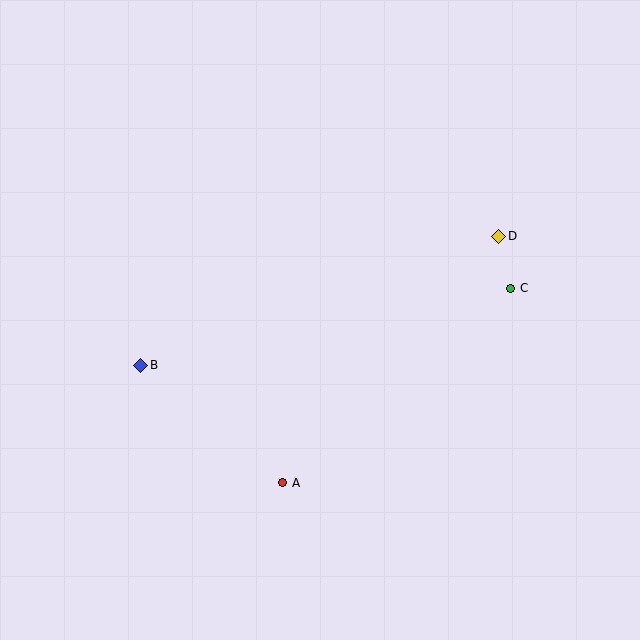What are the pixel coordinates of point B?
Point B is at (141, 365).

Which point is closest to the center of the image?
Point A at (283, 483) is closest to the center.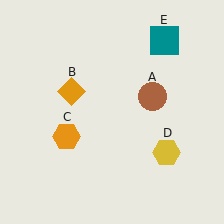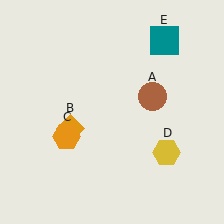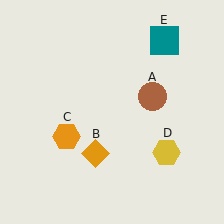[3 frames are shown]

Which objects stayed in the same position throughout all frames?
Brown circle (object A) and orange hexagon (object C) and yellow hexagon (object D) and teal square (object E) remained stationary.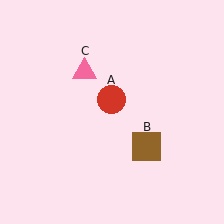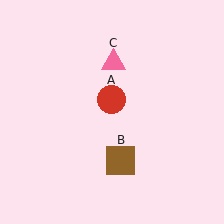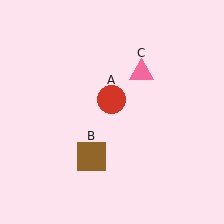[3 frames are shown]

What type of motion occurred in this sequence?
The brown square (object B), pink triangle (object C) rotated clockwise around the center of the scene.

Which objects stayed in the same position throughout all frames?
Red circle (object A) remained stationary.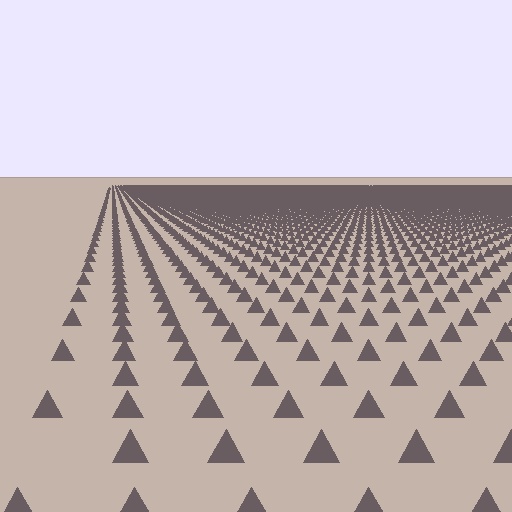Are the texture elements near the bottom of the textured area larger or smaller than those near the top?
Larger. Near the bottom, elements are closer to the viewer and appear at a bigger on-screen size.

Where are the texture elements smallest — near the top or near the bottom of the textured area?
Near the top.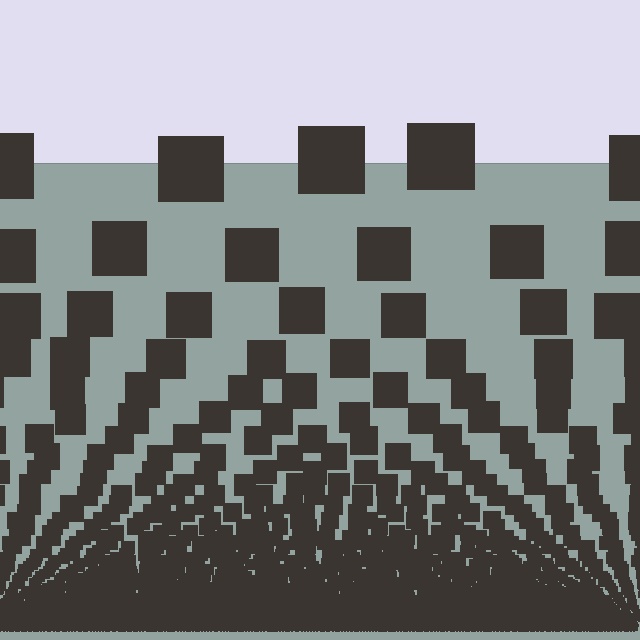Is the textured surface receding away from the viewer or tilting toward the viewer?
The surface appears to tilt toward the viewer. Texture elements get larger and sparser toward the top.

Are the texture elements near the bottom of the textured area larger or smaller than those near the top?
Smaller. The gradient is inverted — elements near the bottom are smaller and denser.